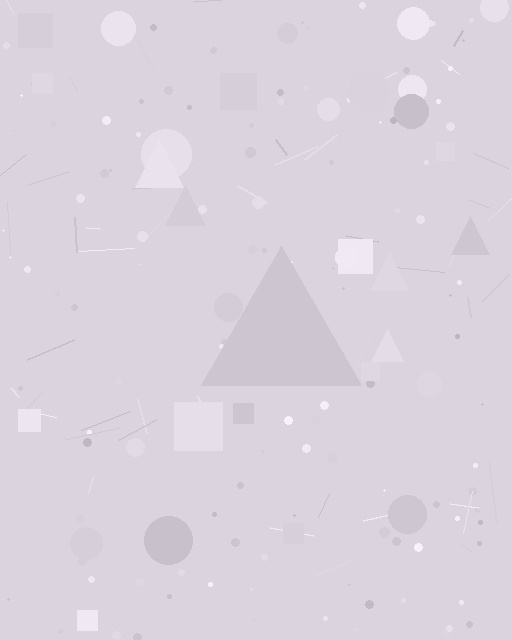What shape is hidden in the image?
A triangle is hidden in the image.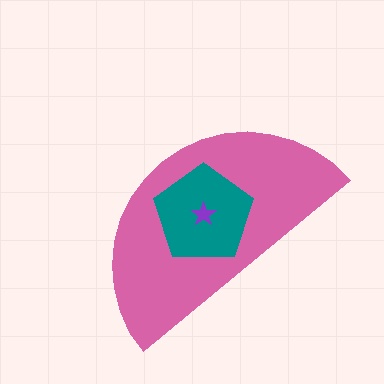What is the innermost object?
The purple star.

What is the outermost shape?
The pink semicircle.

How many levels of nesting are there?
3.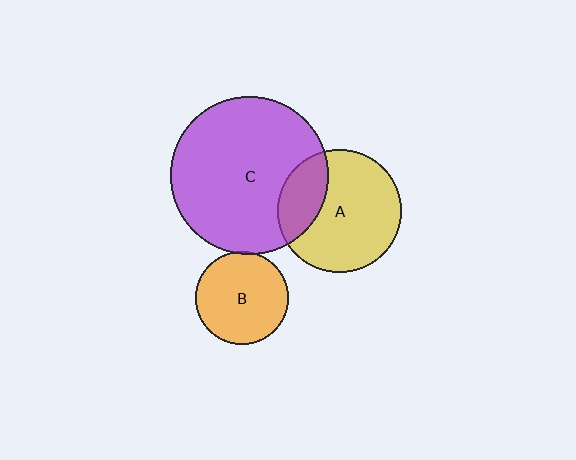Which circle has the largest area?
Circle C (purple).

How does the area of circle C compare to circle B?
Approximately 2.9 times.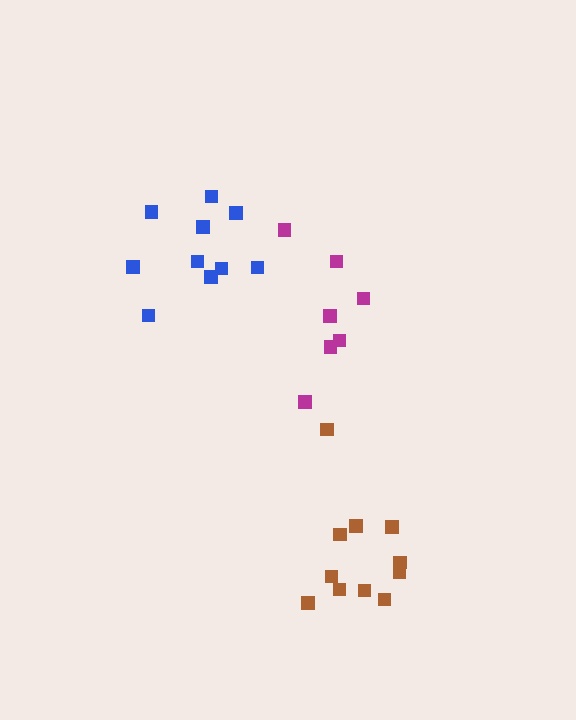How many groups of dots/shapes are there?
There are 3 groups.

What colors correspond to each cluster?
The clusters are colored: magenta, blue, brown.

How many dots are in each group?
Group 1: 7 dots, Group 2: 10 dots, Group 3: 11 dots (28 total).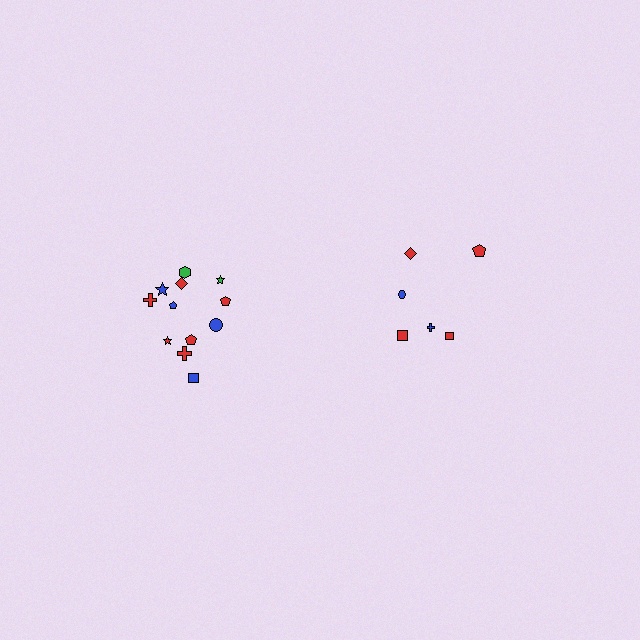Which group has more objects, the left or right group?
The left group.